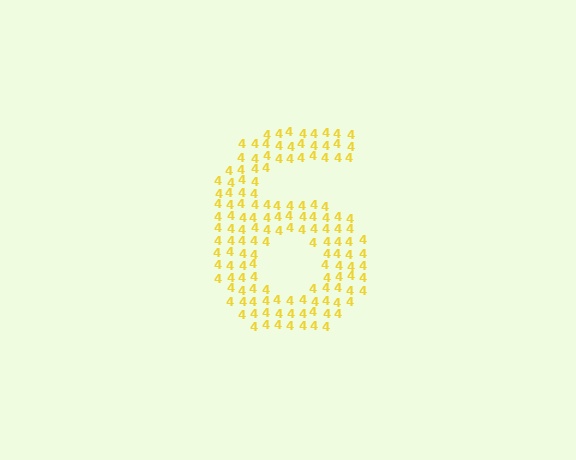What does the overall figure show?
The overall figure shows the digit 6.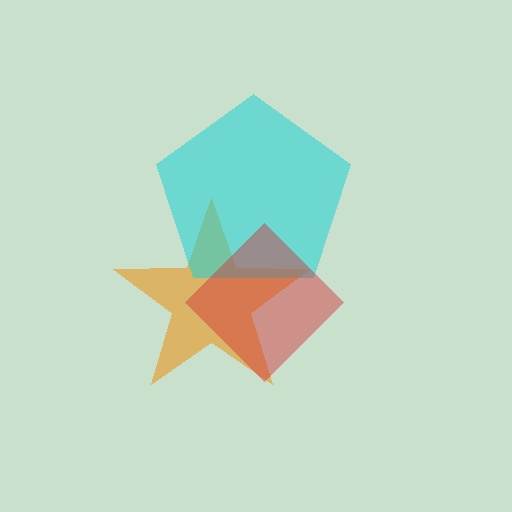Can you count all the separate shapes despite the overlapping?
Yes, there are 3 separate shapes.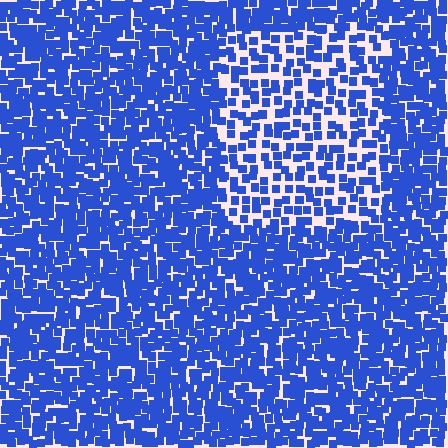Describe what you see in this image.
The image contains small blue elements arranged at two different densities. A rectangle-shaped region is visible where the elements are less densely packed than the surrounding area.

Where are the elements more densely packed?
The elements are more densely packed outside the rectangle boundary.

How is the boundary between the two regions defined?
The boundary is defined by a change in element density (approximately 1.9x ratio). All elements are the same color, size, and shape.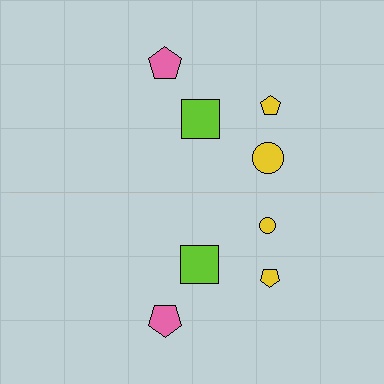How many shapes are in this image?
There are 8 shapes in this image.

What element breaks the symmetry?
The yellow circle on the bottom side has a different size than its mirror counterpart.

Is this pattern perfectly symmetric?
No, the pattern is not perfectly symmetric. The yellow circle on the bottom side has a different size than its mirror counterpart.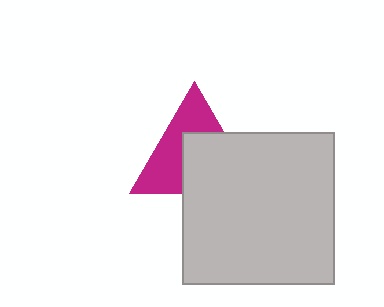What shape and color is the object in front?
The object in front is a light gray square.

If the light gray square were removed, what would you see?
You would see the complete magenta triangle.